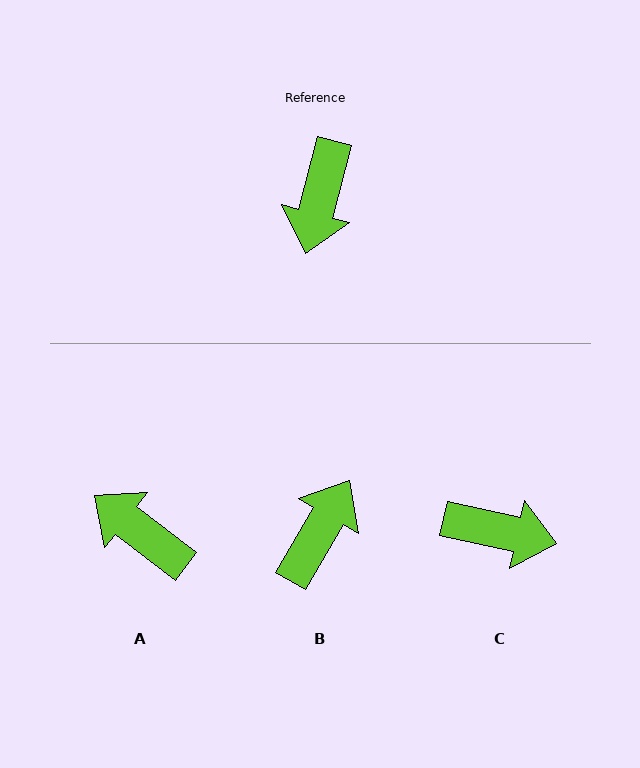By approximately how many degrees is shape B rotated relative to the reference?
Approximately 164 degrees counter-clockwise.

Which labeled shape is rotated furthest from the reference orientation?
B, about 164 degrees away.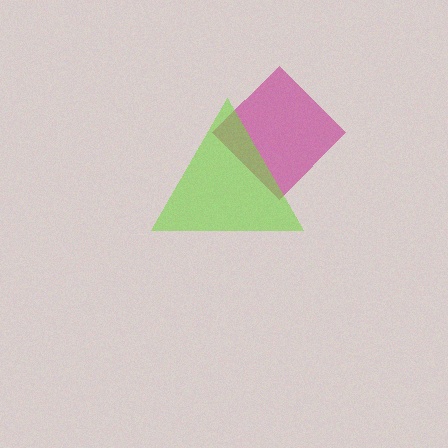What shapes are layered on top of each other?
The layered shapes are: a magenta diamond, a lime triangle.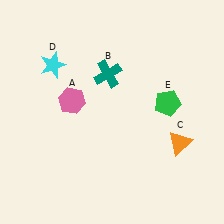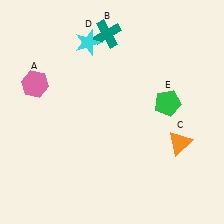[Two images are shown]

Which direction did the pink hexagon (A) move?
The pink hexagon (A) moved left.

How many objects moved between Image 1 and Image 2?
3 objects moved between the two images.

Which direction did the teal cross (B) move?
The teal cross (B) moved up.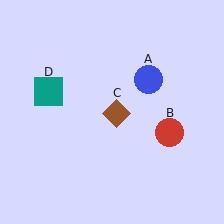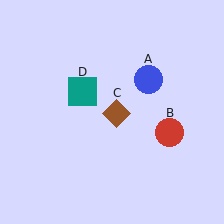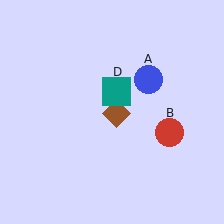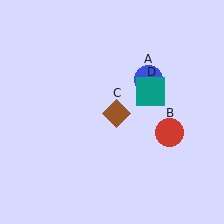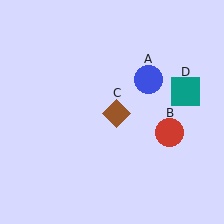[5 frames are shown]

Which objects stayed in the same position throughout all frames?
Blue circle (object A) and red circle (object B) and brown diamond (object C) remained stationary.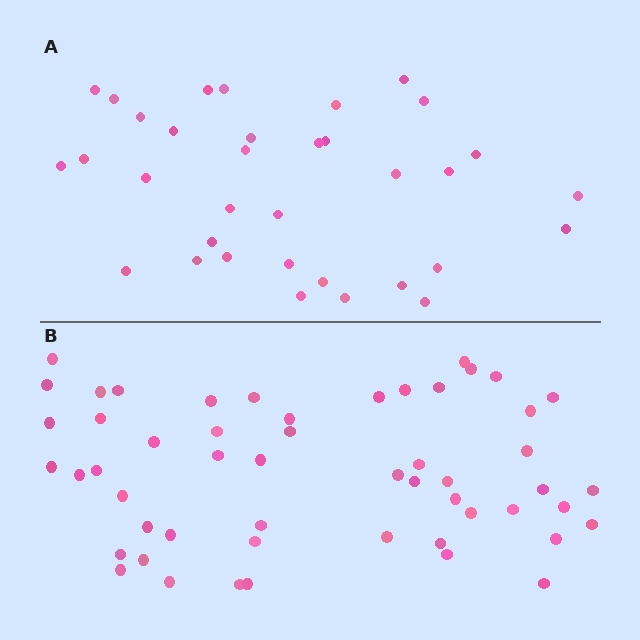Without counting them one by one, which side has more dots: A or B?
Region B (the bottom region) has more dots.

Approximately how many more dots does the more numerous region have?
Region B has approximately 20 more dots than region A.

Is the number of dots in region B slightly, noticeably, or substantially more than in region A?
Region B has substantially more. The ratio is roughly 1.6 to 1.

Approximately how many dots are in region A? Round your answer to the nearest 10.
About 30 dots. (The exact count is 34, which rounds to 30.)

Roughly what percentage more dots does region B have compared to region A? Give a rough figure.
About 55% more.